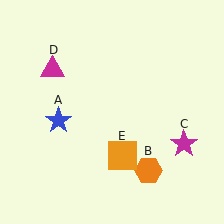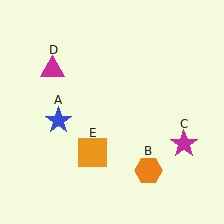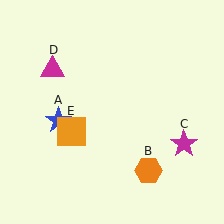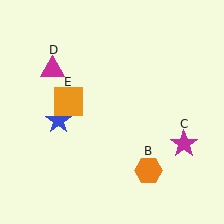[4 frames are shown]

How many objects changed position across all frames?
1 object changed position: orange square (object E).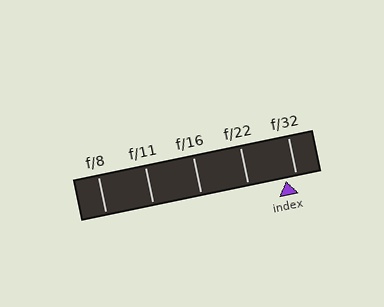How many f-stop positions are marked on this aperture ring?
There are 5 f-stop positions marked.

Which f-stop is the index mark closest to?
The index mark is closest to f/32.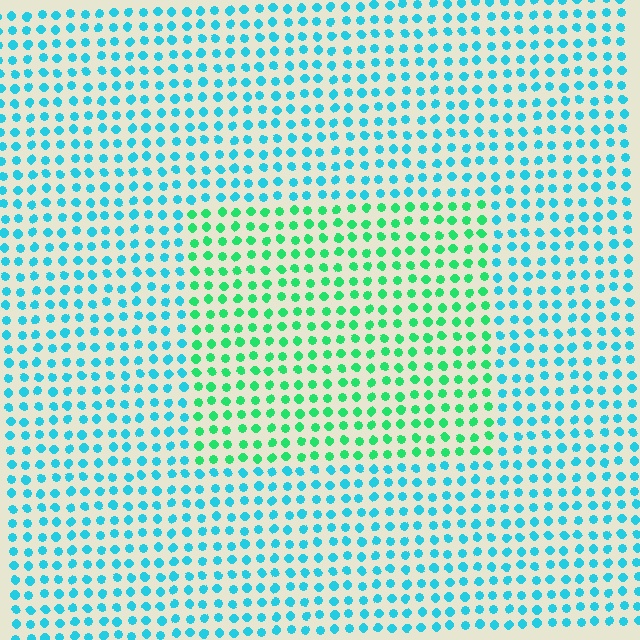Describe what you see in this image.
The image is filled with small cyan elements in a uniform arrangement. A rectangle-shaped region is visible where the elements are tinted to a slightly different hue, forming a subtle color boundary.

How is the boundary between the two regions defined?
The boundary is defined purely by a slight shift in hue (about 44 degrees). Spacing, size, and orientation are identical on both sides.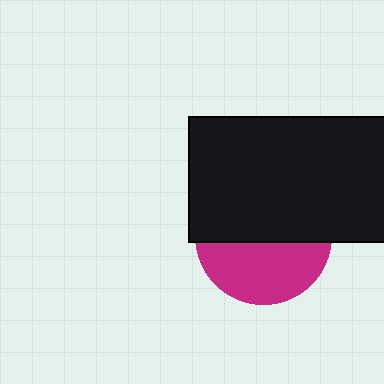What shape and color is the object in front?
The object in front is a black rectangle.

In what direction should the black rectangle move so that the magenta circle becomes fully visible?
The black rectangle should move up. That is the shortest direction to clear the overlap and leave the magenta circle fully visible.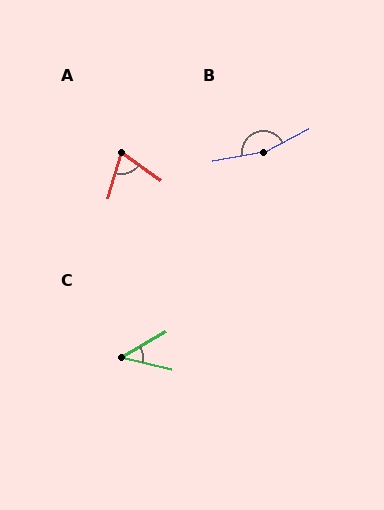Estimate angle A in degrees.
Approximately 70 degrees.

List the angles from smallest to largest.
C (44°), A (70°), B (163°).